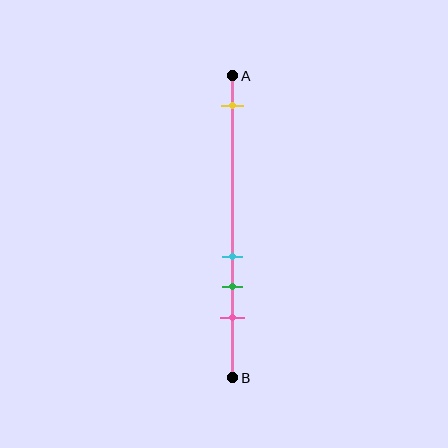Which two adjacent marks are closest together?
The cyan and green marks are the closest adjacent pair.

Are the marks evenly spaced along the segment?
No, the marks are not evenly spaced.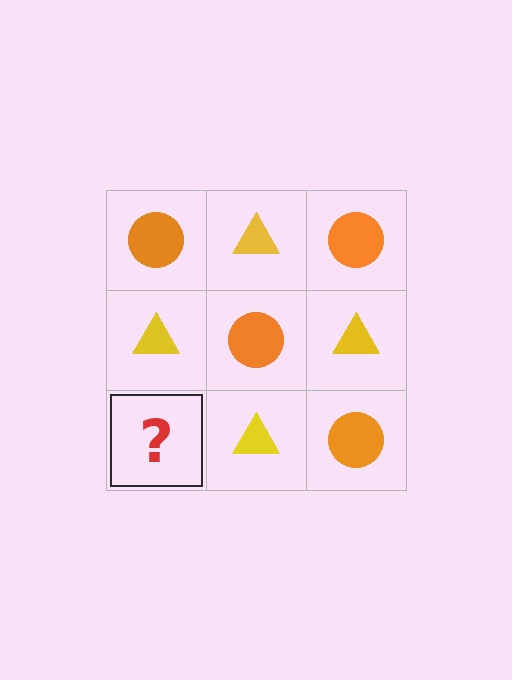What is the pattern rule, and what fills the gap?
The rule is that it alternates orange circle and yellow triangle in a checkerboard pattern. The gap should be filled with an orange circle.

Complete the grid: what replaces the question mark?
The question mark should be replaced with an orange circle.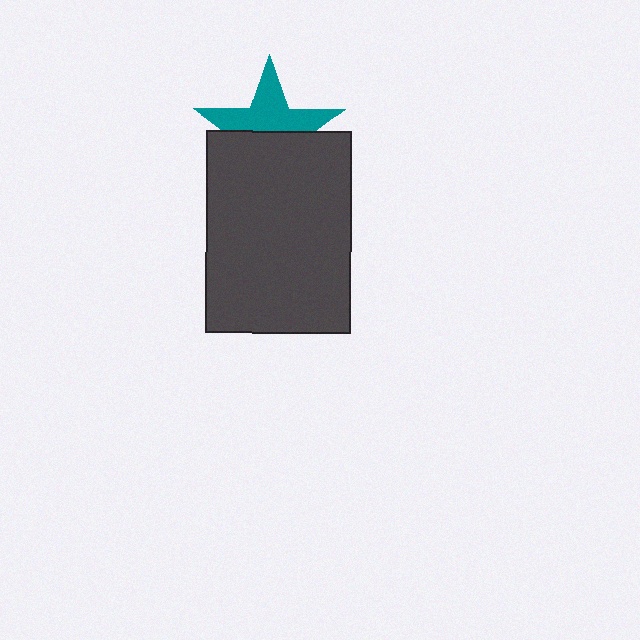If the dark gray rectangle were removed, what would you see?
You would see the complete teal star.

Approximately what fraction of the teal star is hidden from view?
Roughly 49% of the teal star is hidden behind the dark gray rectangle.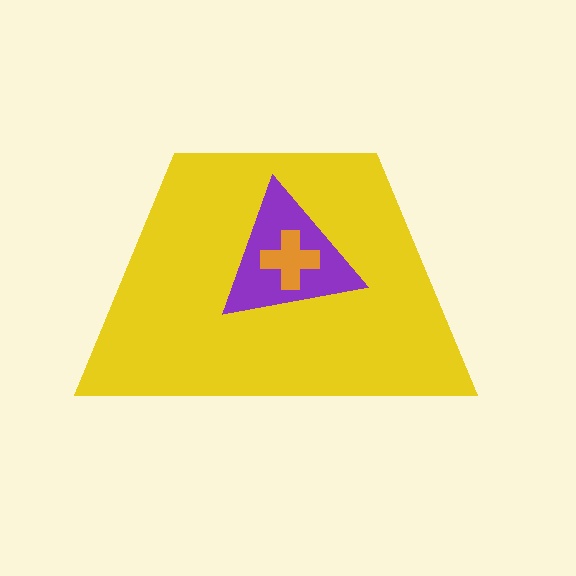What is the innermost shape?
The orange cross.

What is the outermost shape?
The yellow trapezoid.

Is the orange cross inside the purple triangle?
Yes.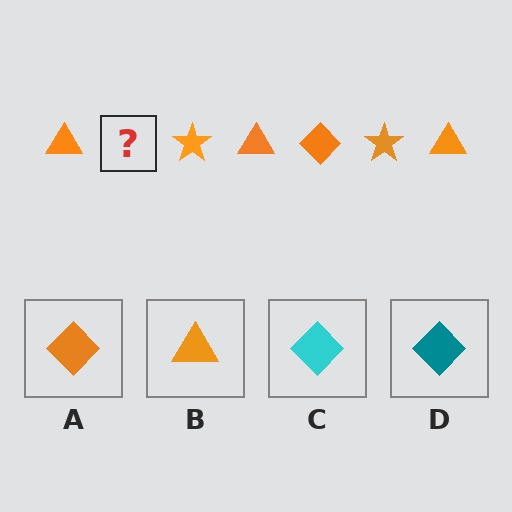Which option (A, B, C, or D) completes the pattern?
A.